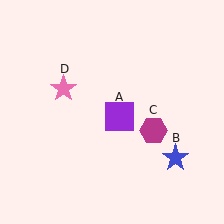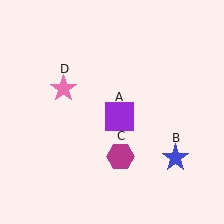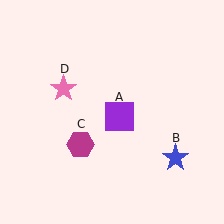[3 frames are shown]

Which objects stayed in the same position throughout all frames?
Purple square (object A) and blue star (object B) and pink star (object D) remained stationary.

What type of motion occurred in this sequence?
The magenta hexagon (object C) rotated clockwise around the center of the scene.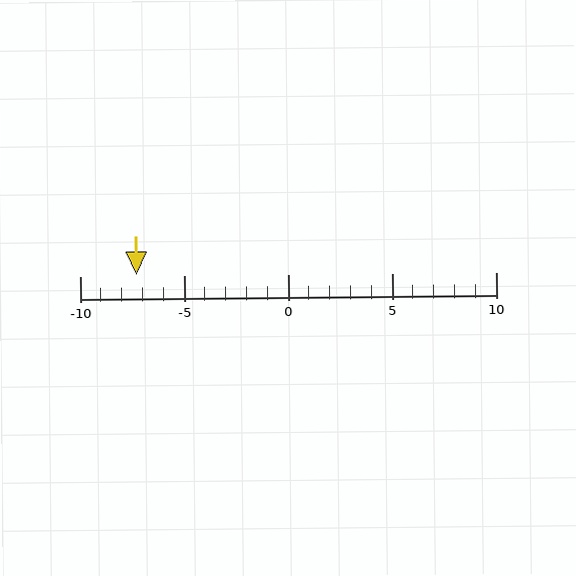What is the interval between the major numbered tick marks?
The major tick marks are spaced 5 units apart.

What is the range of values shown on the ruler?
The ruler shows values from -10 to 10.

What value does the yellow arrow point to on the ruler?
The yellow arrow points to approximately -7.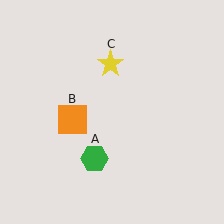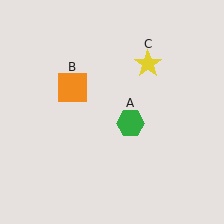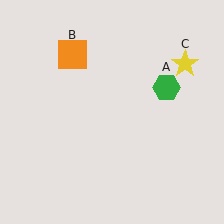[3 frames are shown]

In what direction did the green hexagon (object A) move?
The green hexagon (object A) moved up and to the right.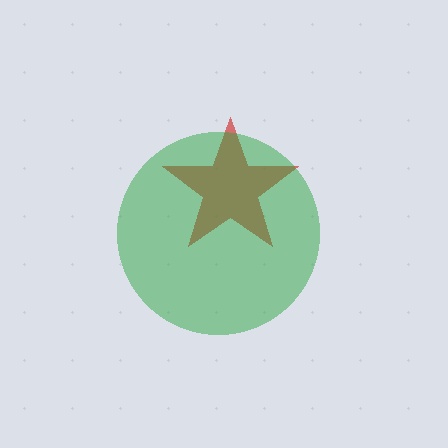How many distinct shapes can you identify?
There are 2 distinct shapes: a red star, a green circle.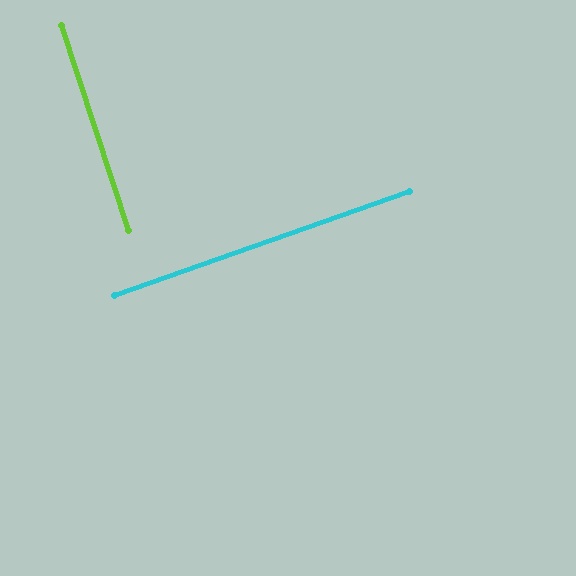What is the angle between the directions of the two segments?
Approximately 89 degrees.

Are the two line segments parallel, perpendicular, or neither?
Perpendicular — they meet at approximately 89°.